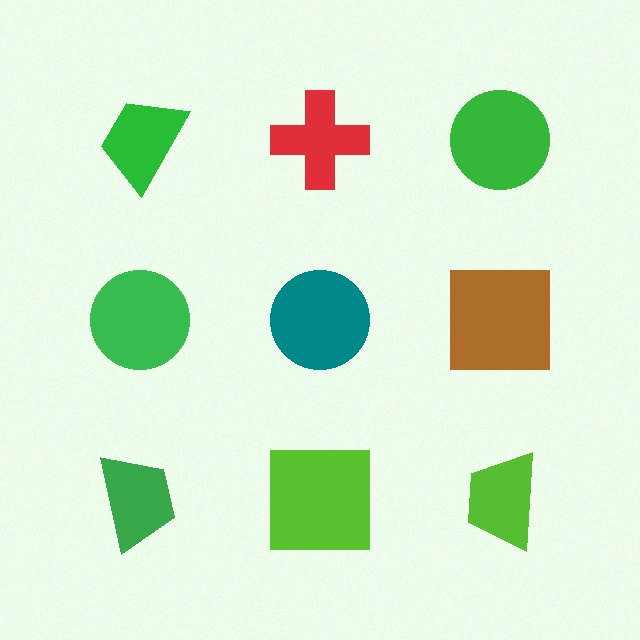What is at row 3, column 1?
A green trapezoid.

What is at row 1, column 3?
A green circle.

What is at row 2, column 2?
A teal circle.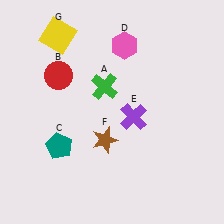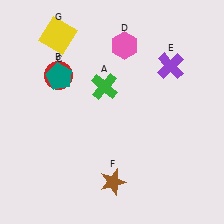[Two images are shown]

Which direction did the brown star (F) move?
The brown star (F) moved down.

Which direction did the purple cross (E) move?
The purple cross (E) moved up.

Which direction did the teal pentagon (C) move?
The teal pentagon (C) moved up.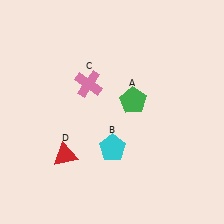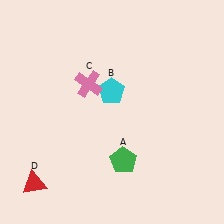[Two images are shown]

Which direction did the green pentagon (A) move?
The green pentagon (A) moved down.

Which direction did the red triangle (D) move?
The red triangle (D) moved left.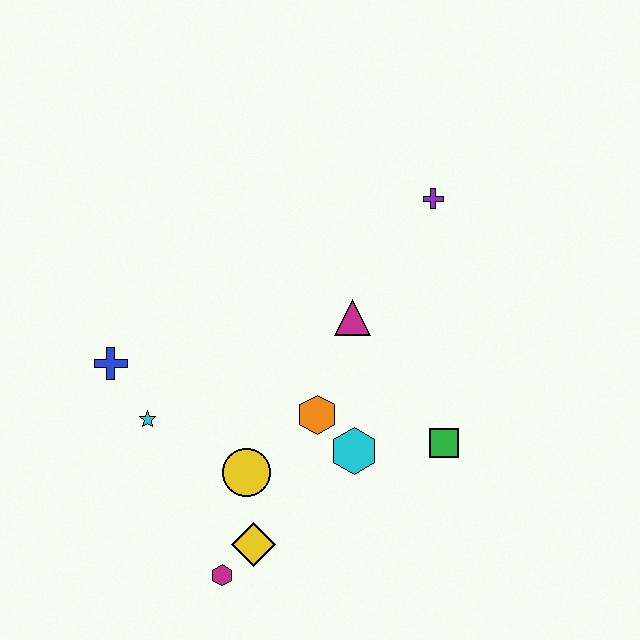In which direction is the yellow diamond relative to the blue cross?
The yellow diamond is below the blue cross.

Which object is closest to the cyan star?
The blue cross is closest to the cyan star.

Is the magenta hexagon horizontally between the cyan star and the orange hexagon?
Yes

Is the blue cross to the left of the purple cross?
Yes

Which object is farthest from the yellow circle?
The purple cross is farthest from the yellow circle.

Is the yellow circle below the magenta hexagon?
No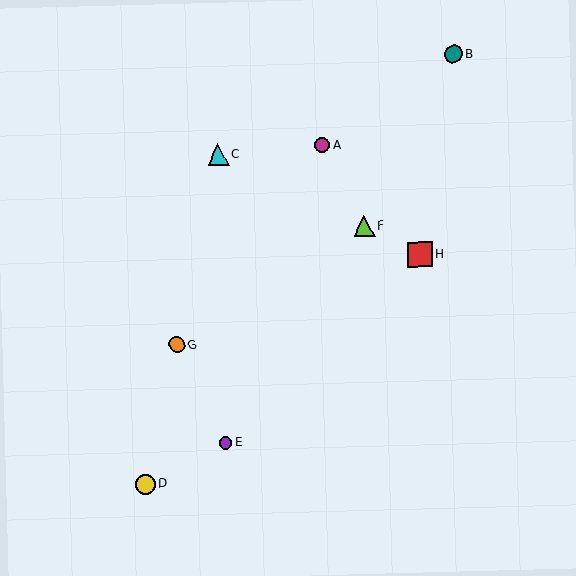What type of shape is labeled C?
Shape C is a cyan triangle.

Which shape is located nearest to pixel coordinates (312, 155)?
The magenta circle (labeled A) at (322, 145) is nearest to that location.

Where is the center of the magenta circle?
The center of the magenta circle is at (322, 145).